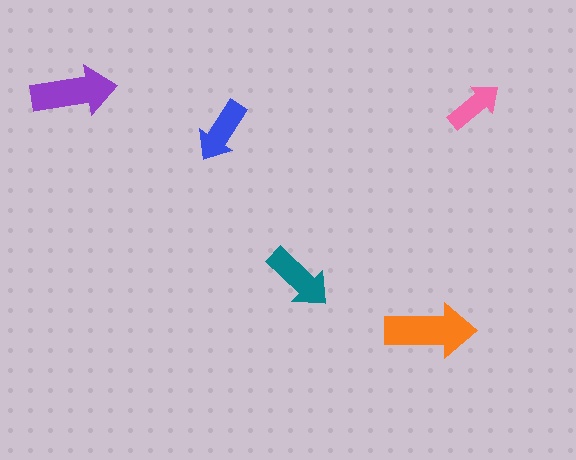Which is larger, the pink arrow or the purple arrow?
The purple one.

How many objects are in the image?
There are 5 objects in the image.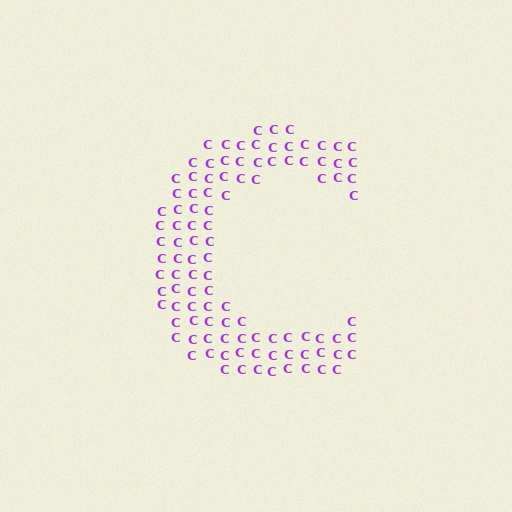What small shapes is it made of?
It is made of small letter C's.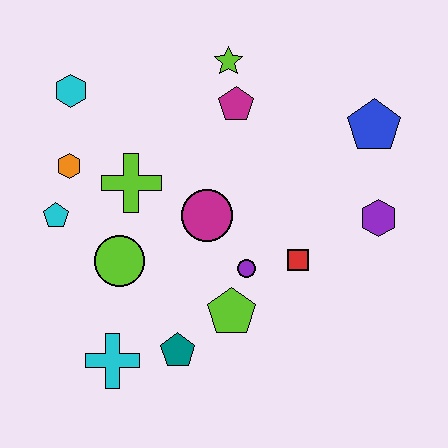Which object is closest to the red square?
The purple circle is closest to the red square.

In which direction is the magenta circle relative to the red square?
The magenta circle is to the left of the red square.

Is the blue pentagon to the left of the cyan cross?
No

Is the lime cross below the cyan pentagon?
No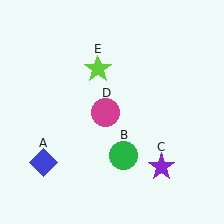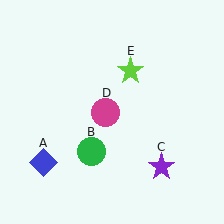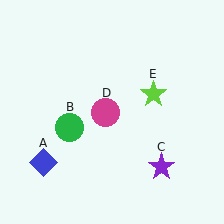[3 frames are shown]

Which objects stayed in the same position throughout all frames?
Blue diamond (object A) and purple star (object C) and magenta circle (object D) remained stationary.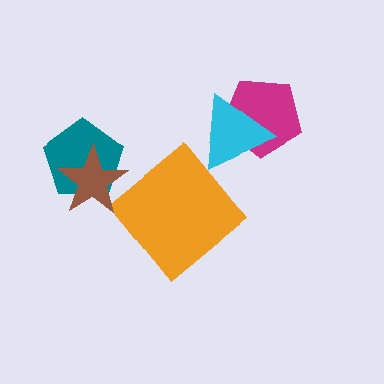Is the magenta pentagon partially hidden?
Yes, it is partially covered by another shape.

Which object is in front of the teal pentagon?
The brown star is in front of the teal pentagon.